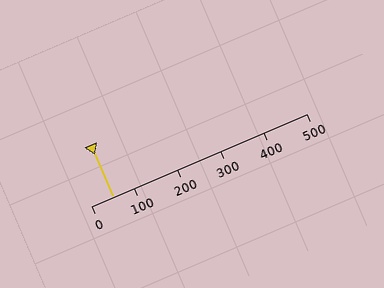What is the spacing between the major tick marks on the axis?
The major ticks are spaced 100 apart.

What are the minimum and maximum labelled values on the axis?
The axis runs from 0 to 500.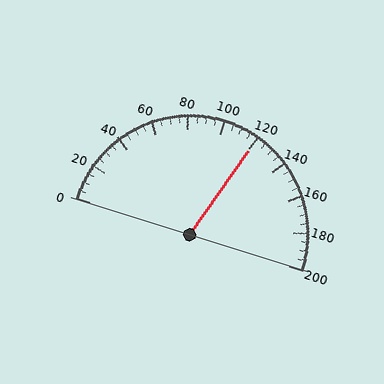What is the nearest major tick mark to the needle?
The nearest major tick mark is 120.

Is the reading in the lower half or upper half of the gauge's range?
The reading is in the upper half of the range (0 to 200).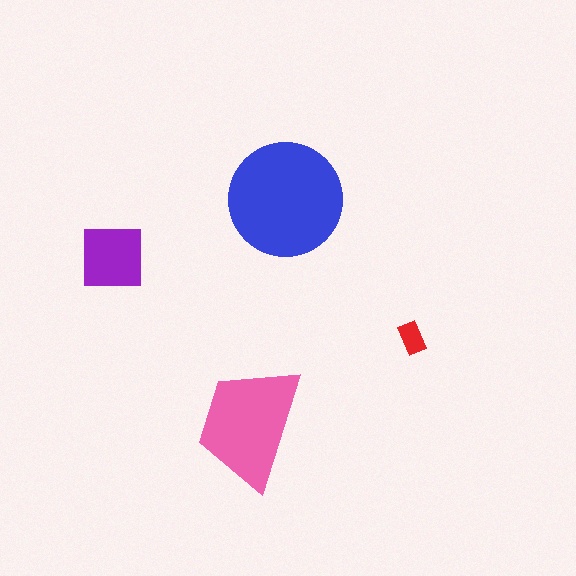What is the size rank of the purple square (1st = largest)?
3rd.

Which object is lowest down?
The pink trapezoid is bottommost.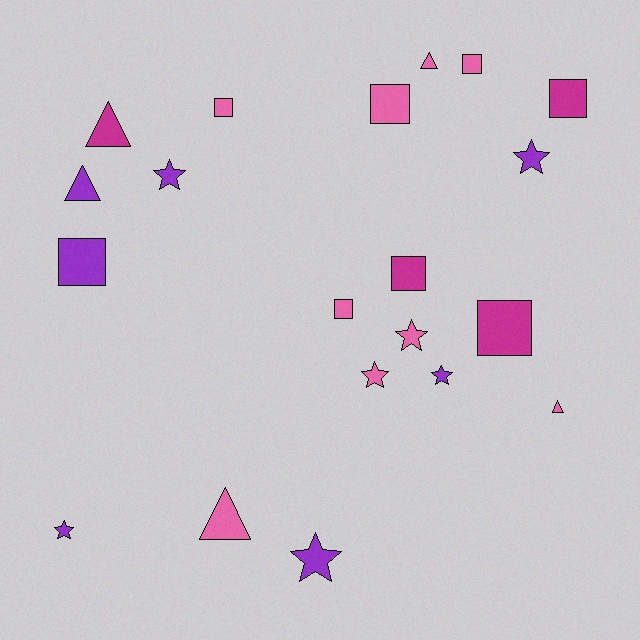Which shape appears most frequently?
Square, with 8 objects.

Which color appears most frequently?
Pink, with 9 objects.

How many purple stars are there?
There are 5 purple stars.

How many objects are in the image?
There are 20 objects.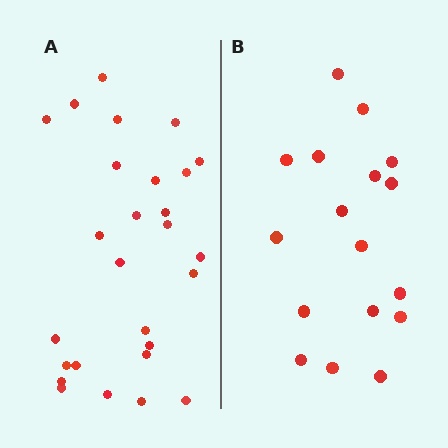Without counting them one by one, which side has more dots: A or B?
Region A (the left region) has more dots.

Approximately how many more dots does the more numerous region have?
Region A has roughly 10 or so more dots than region B.